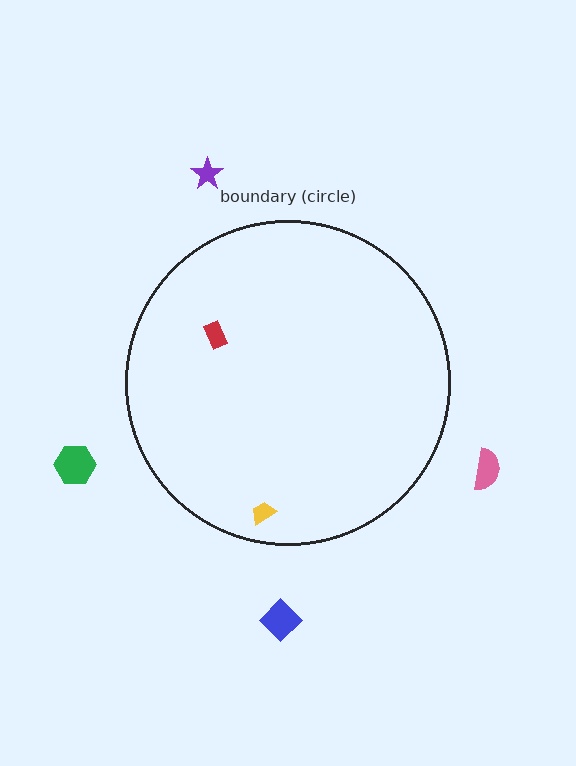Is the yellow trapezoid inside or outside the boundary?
Inside.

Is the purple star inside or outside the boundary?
Outside.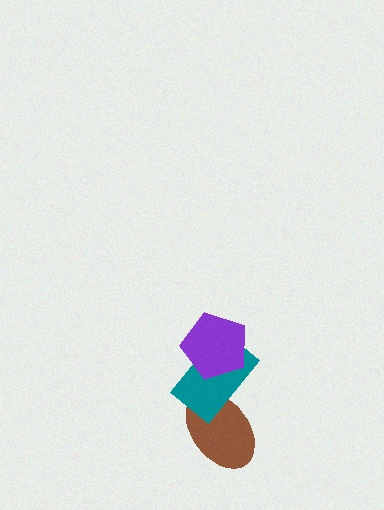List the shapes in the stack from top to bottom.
From top to bottom: the purple pentagon, the teal rectangle, the brown ellipse.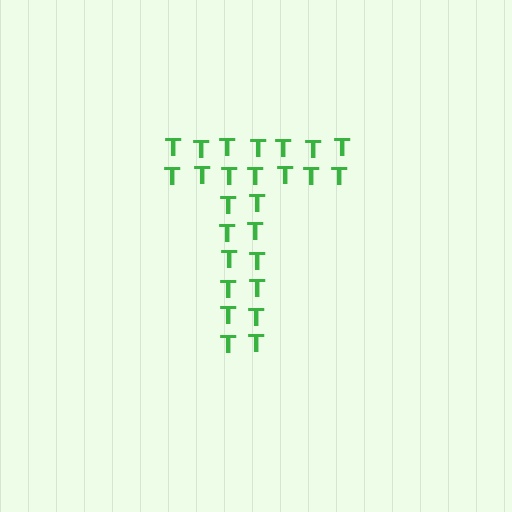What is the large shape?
The large shape is the letter T.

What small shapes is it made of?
It is made of small letter T's.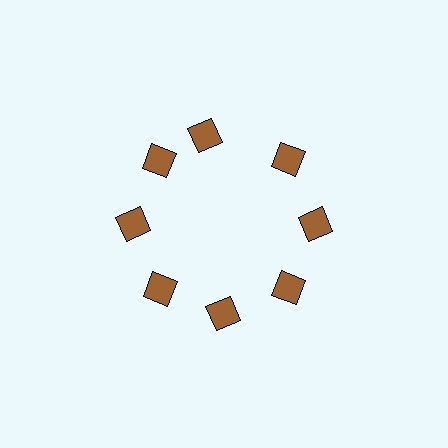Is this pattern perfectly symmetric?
No. The 8 brown diamonds are arranged in a ring, but one element near the 12 o'clock position is rotated out of alignment along the ring, breaking the 8-fold rotational symmetry.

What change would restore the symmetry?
The symmetry would be restored by rotating it back into even spacing with its neighbors so that all 8 diamonds sit at equal angles and equal distance from the center.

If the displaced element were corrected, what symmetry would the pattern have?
It would have 8-fold rotational symmetry — the pattern would map onto itself every 45 degrees.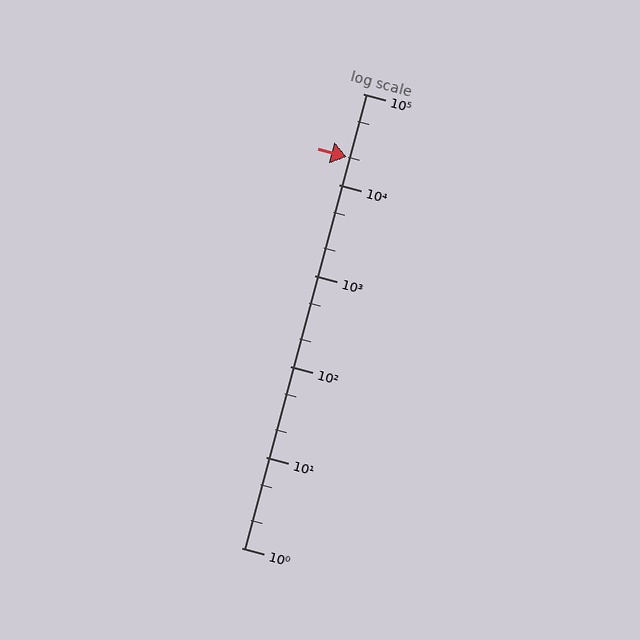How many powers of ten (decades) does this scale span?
The scale spans 5 decades, from 1 to 100000.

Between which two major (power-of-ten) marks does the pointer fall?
The pointer is between 10000 and 100000.